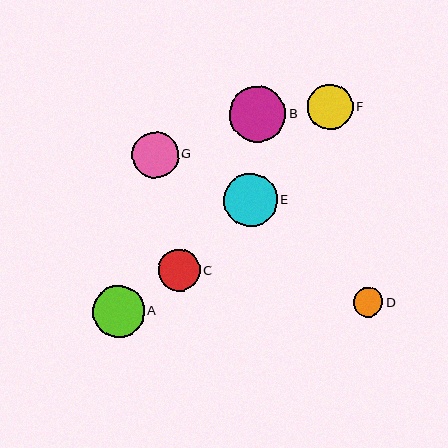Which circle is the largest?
Circle B is the largest with a size of approximately 56 pixels.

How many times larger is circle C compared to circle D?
Circle C is approximately 1.4 times the size of circle D.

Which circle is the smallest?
Circle D is the smallest with a size of approximately 30 pixels.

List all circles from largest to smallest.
From largest to smallest: B, E, A, G, F, C, D.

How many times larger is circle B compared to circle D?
Circle B is approximately 1.9 times the size of circle D.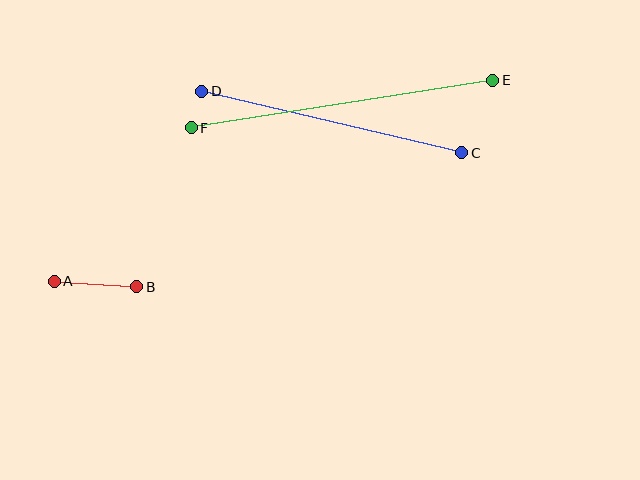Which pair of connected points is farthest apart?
Points E and F are farthest apart.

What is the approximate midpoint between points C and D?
The midpoint is at approximately (332, 122) pixels.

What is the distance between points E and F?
The distance is approximately 305 pixels.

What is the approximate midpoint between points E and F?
The midpoint is at approximately (342, 104) pixels.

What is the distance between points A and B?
The distance is approximately 83 pixels.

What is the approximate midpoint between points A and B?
The midpoint is at approximately (95, 284) pixels.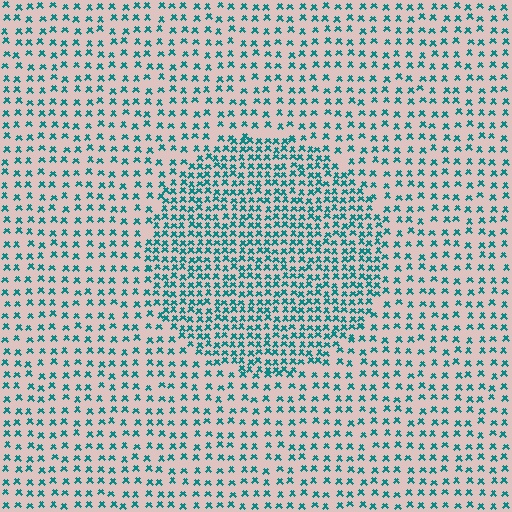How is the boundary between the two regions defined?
The boundary is defined by a change in element density (approximately 2.0x ratio). All elements are the same color, size, and shape.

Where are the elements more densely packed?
The elements are more densely packed inside the circle boundary.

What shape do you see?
I see a circle.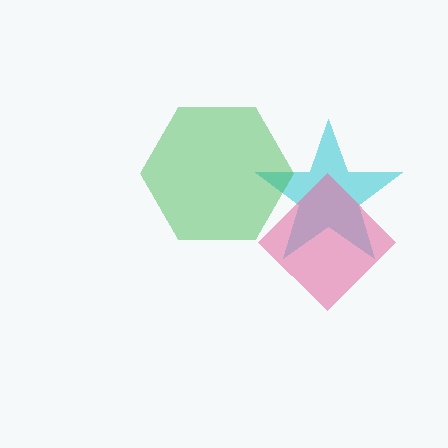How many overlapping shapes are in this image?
There are 3 overlapping shapes in the image.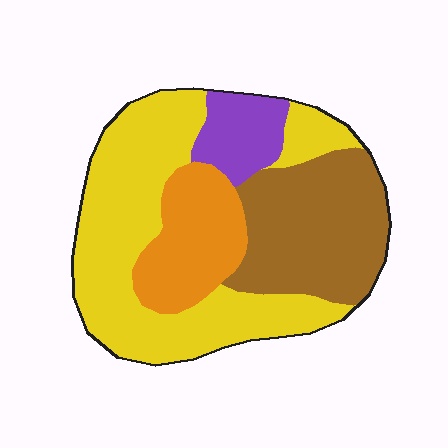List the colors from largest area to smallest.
From largest to smallest: yellow, brown, orange, purple.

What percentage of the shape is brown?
Brown covers 28% of the shape.